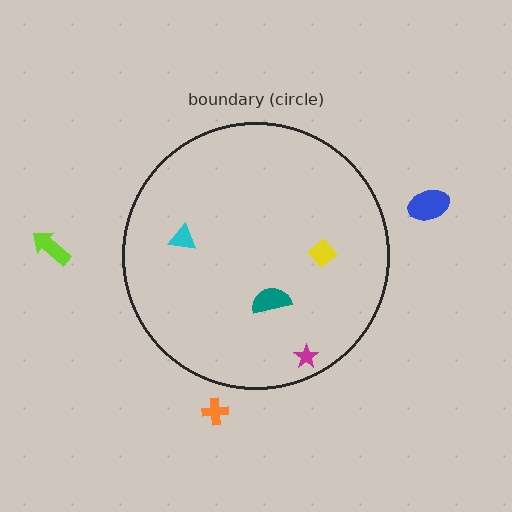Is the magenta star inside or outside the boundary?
Inside.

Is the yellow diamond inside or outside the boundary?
Inside.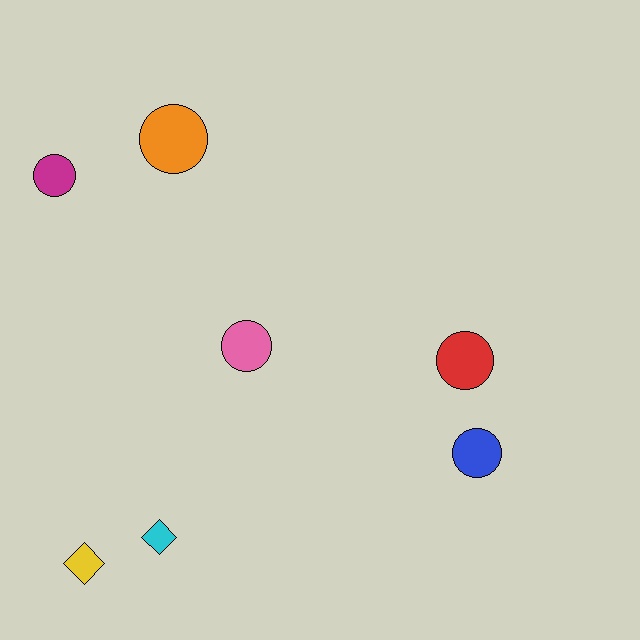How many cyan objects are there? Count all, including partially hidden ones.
There is 1 cyan object.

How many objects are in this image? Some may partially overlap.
There are 7 objects.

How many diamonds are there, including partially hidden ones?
There are 2 diamonds.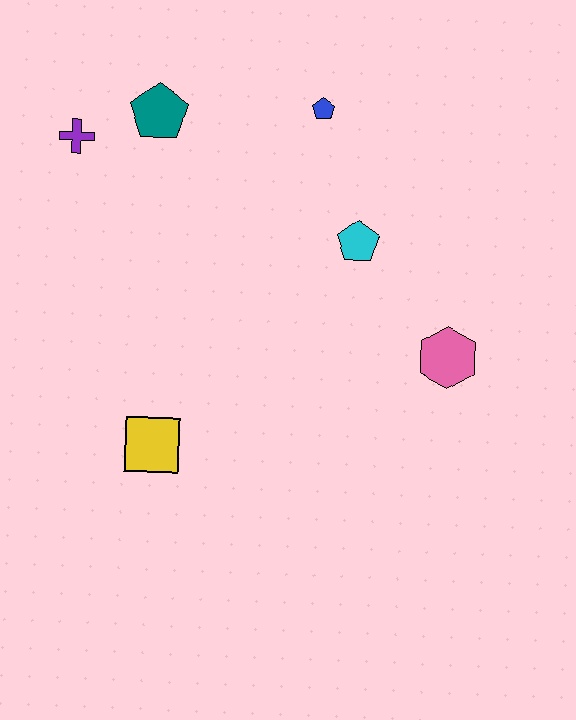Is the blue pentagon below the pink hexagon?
No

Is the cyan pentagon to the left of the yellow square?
No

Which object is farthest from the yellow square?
The blue pentagon is farthest from the yellow square.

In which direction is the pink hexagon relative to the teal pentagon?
The pink hexagon is to the right of the teal pentagon.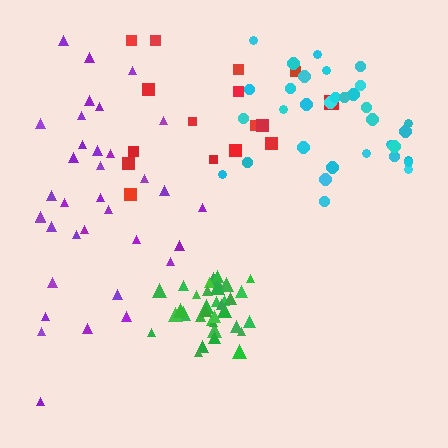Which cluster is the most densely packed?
Green.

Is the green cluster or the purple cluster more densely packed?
Green.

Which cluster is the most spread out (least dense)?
Red.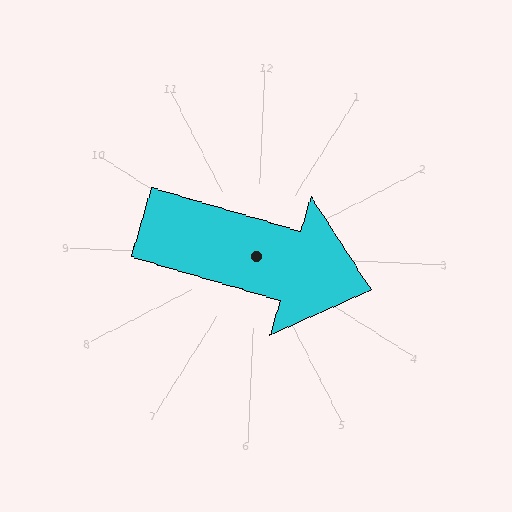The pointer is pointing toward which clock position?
Roughly 3 o'clock.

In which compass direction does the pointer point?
East.